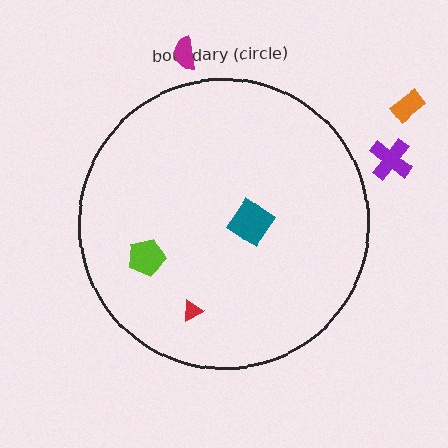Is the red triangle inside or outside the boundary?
Inside.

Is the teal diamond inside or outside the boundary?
Inside.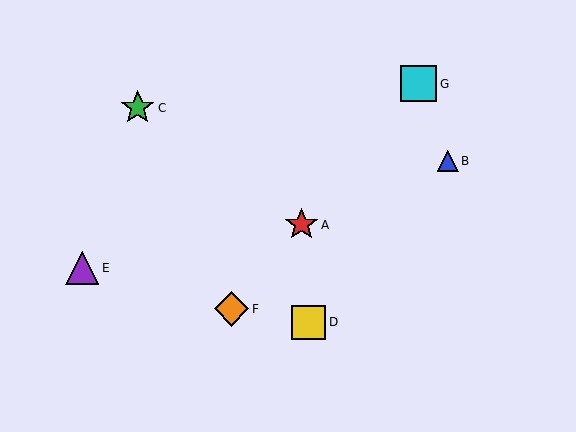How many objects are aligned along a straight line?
3 objects (A, F, G) are aligned along a straight line.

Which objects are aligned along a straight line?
Objects A, F, G are aligned along a straight line.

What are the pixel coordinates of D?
Object D is at (309, 322).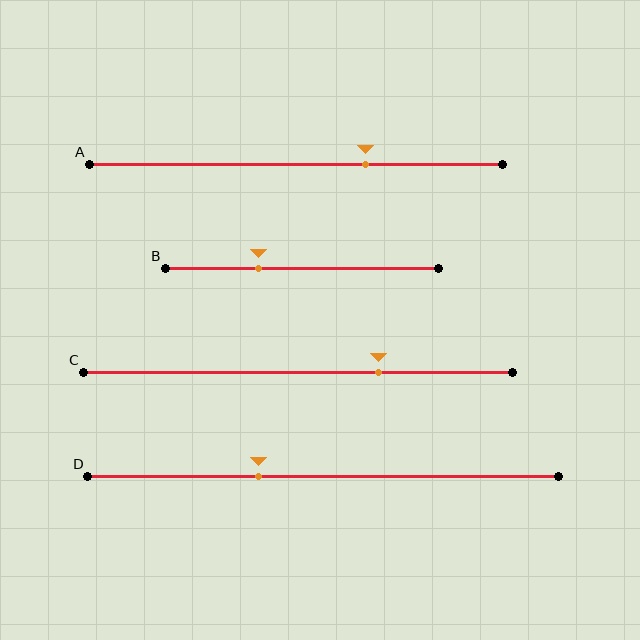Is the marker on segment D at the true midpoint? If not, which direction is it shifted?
No, the marker on segment D is shifted to the left by about 14% of the segment length.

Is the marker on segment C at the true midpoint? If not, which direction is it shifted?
No, the marker on segment C is shifted to the right by about 19% of the segment length.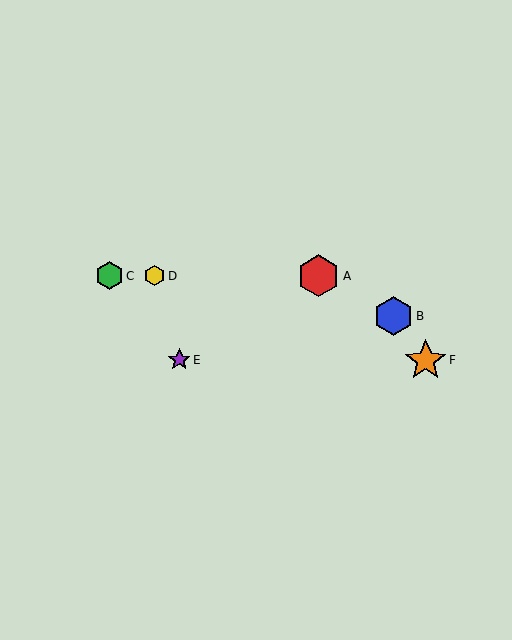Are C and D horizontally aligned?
Yes, both are at y≈276.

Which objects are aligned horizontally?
Objects A, C, D are aligned horizontally.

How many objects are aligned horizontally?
3 objects (A, C, D) are aligned horizontally.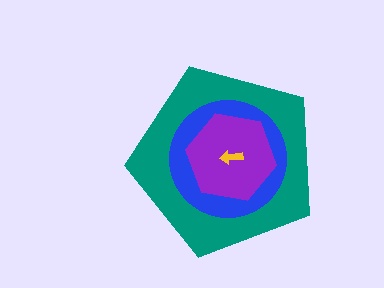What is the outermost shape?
The teal pentagon.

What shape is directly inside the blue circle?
The purple hexagon.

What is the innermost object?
The yellow arrow.